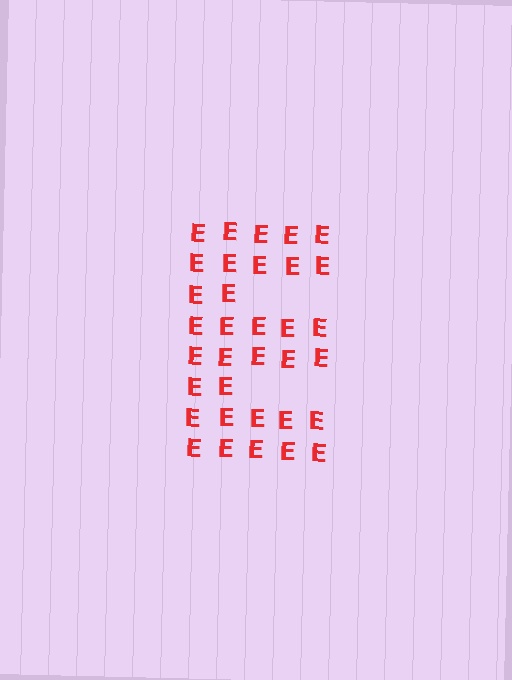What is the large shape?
The large shape is the letter E.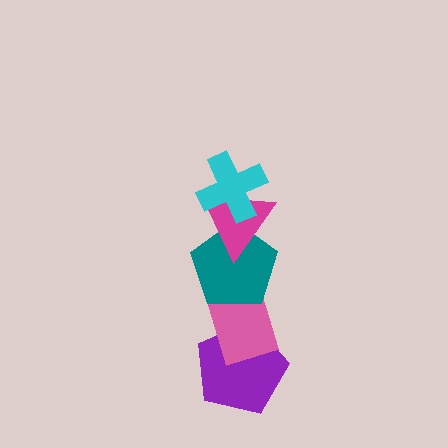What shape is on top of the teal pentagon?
The magenta triangle is on top of the teal pentagon.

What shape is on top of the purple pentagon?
The pink rectangle is on top of the purple pentagon.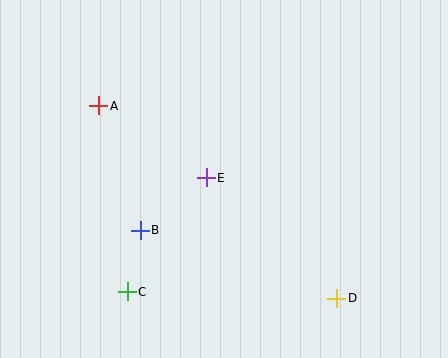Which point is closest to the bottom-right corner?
Point D is closest to the bottom-right corner.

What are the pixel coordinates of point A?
Point A is at (99, 106).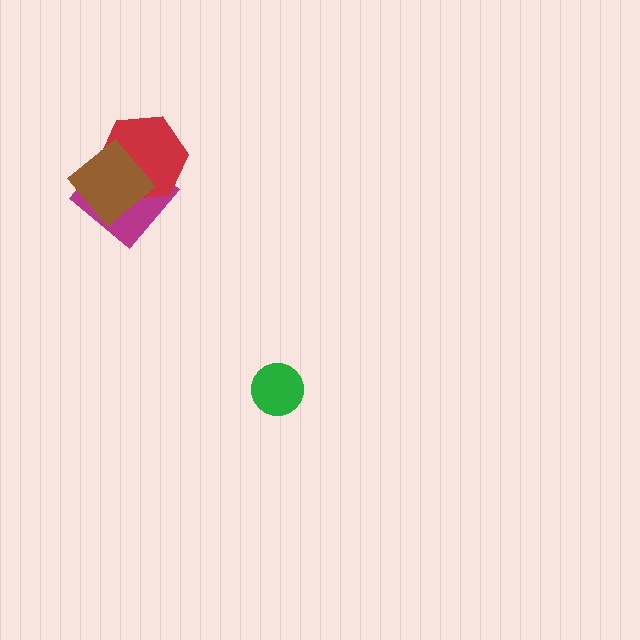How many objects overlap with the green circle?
0 objects overlap with the green circle.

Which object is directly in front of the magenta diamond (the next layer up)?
The red hexagon is directly in front of the magenta diamond.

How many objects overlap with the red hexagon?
2 objects overlap with the red hexagon.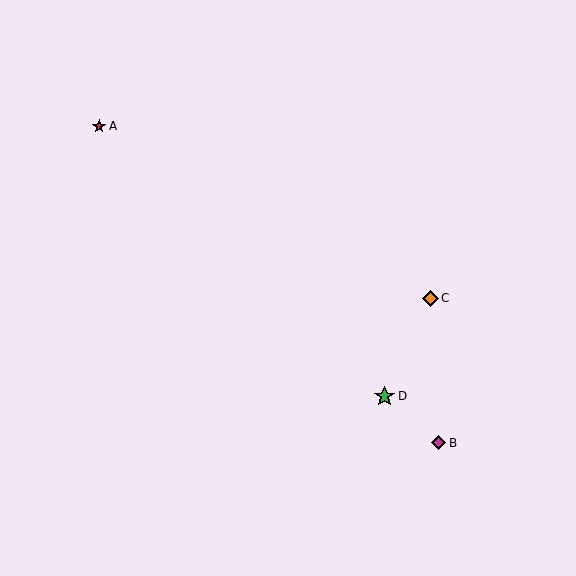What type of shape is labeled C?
Shape C is an orange diamond.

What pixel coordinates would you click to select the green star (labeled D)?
Click at (385, 396) to select the green star D.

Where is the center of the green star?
The center of the green star is at (385, 396).